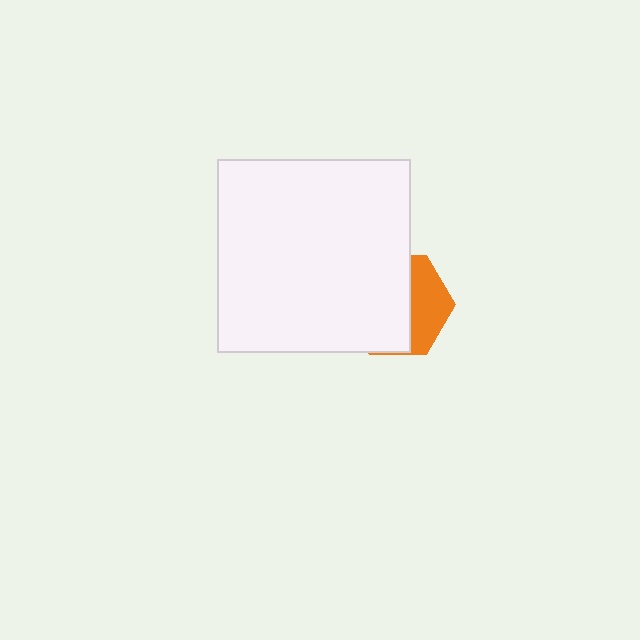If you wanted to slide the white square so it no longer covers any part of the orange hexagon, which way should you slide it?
Slide it left — that is the most direct way to separate the two shapes.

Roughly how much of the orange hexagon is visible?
A small part of it is visible (roughly 35%).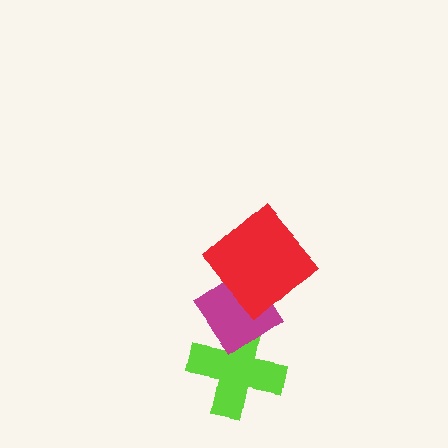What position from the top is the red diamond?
The red diamond is 1st from the top.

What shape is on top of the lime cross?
The magenta diamond is on top of the lime cross.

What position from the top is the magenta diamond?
The magenta diamond is 2nd from the top.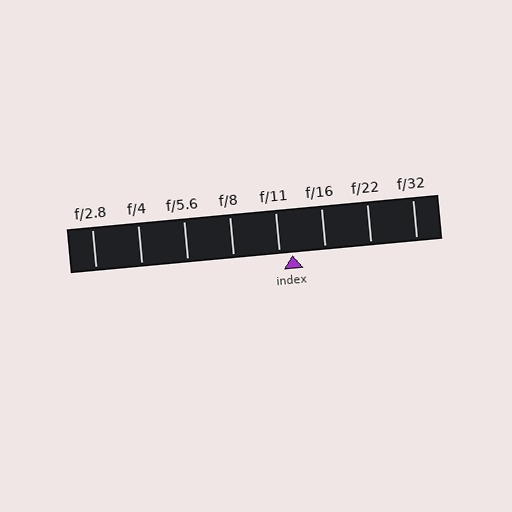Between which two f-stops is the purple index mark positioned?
The index mark is between f/11 and f/16.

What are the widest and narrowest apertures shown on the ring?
The widest aperture shown is f/2.8 and the narrowest is f/32.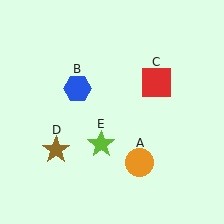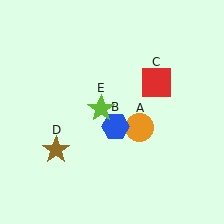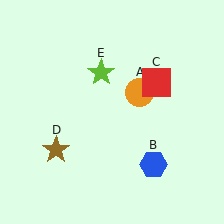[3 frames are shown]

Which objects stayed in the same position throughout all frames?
Red square (object C) and brown star (object D) remained stationary.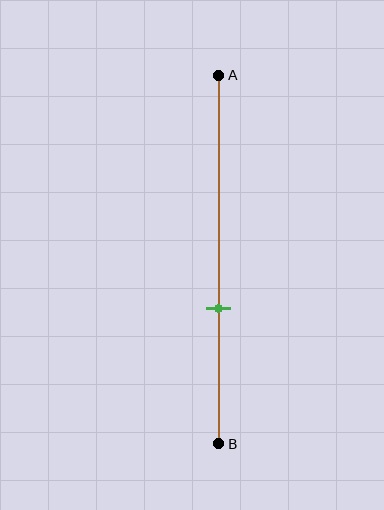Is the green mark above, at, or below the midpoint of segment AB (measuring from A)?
The green mark is below the midpoint of segment AB.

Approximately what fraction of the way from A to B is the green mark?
The green mark is approximately 65% of the way from A to B.